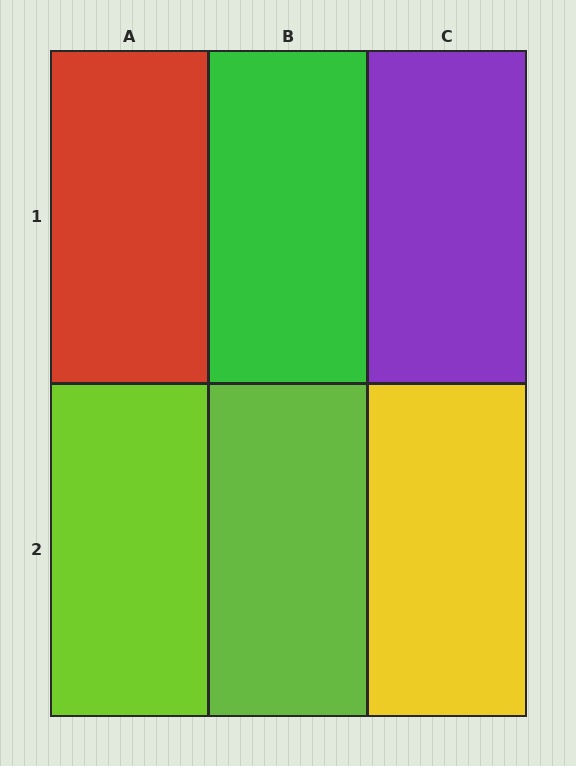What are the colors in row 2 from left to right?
Lime, lime, yellow.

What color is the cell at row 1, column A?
Red.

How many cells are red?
1 cell is red.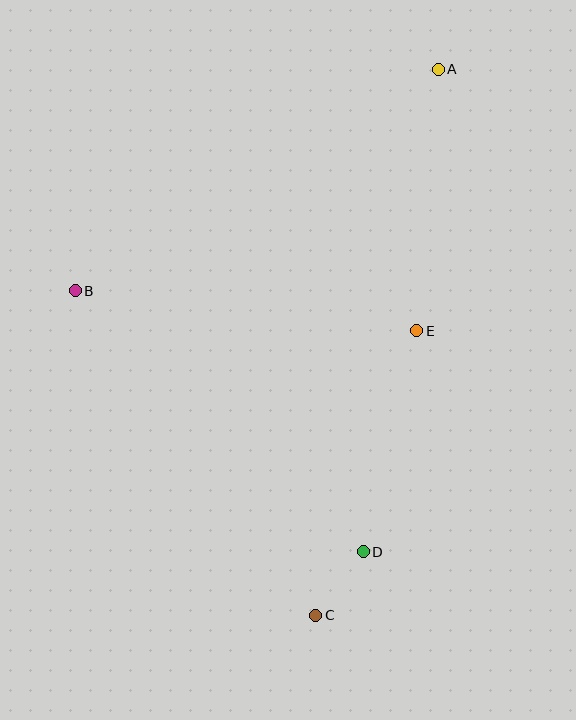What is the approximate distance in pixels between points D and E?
The distance between D and E is approximately 227 pixels.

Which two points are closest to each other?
Points C and D are closest to each other.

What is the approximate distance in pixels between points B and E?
The distance between B and E is approximately 344 pixels.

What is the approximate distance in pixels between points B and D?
The distance between B and D is approximately 389 pixels.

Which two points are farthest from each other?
Points A and C are farthest from each other.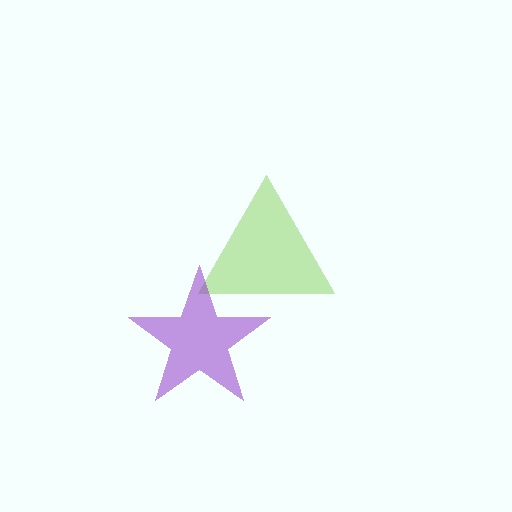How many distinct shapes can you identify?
There are 2 distinct shapes: a lime triangle, a purple star.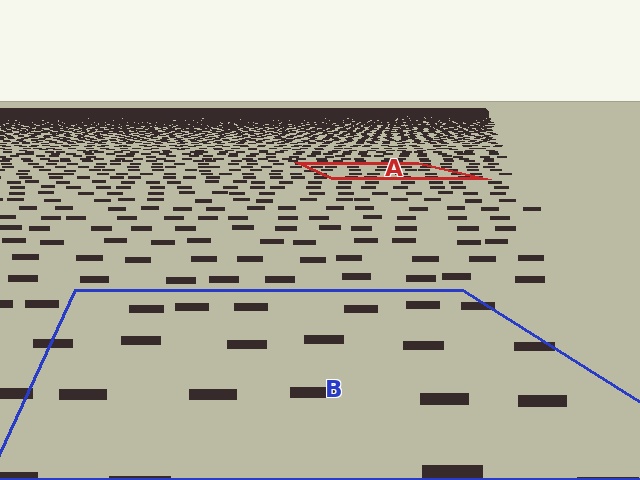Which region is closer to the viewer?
Region B is closer. The texture elements there are larger and more spread out.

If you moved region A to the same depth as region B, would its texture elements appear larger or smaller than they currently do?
They would appear larger. At a closer depth, the same texture elements are projected at a bigger on-screen size.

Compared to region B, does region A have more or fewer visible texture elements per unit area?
Region A has more texture elements per unit area — they are packed more densely because it is farther away.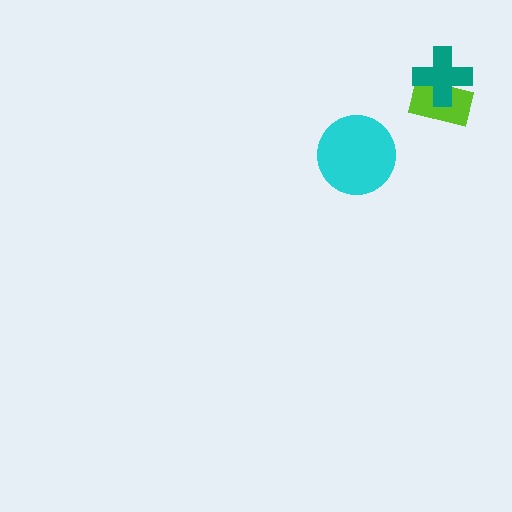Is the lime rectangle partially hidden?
Yes, it is partially covered by another shape.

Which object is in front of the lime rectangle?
The teal cross is in front of the lime rectangle.